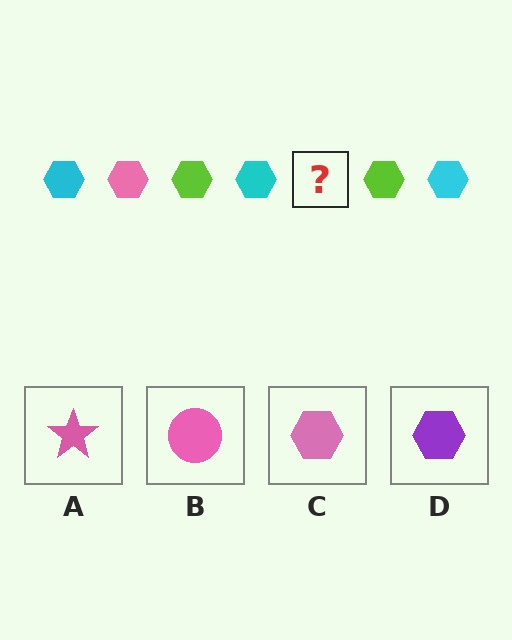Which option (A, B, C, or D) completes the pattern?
C.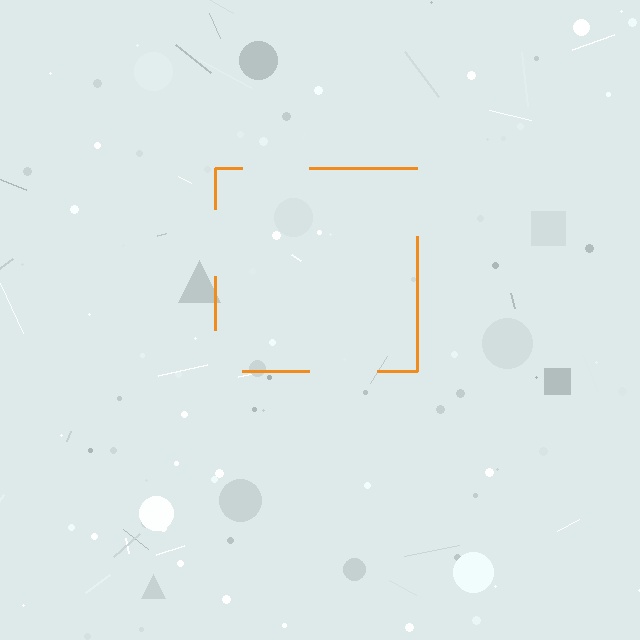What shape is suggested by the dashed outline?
The dashed outline suggests a square.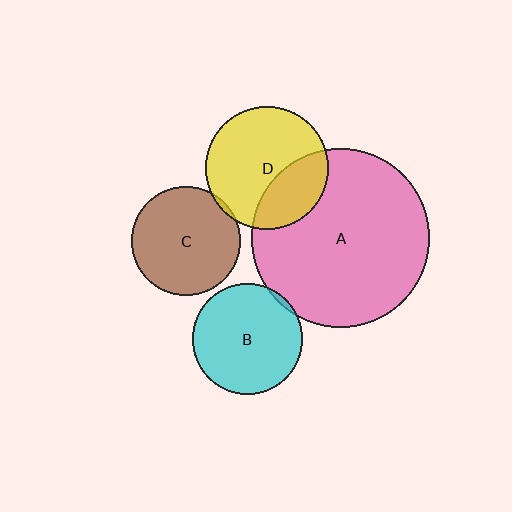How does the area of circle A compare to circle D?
Approximately 2.1 times.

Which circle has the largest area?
Circle A (pink).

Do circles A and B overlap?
Yes.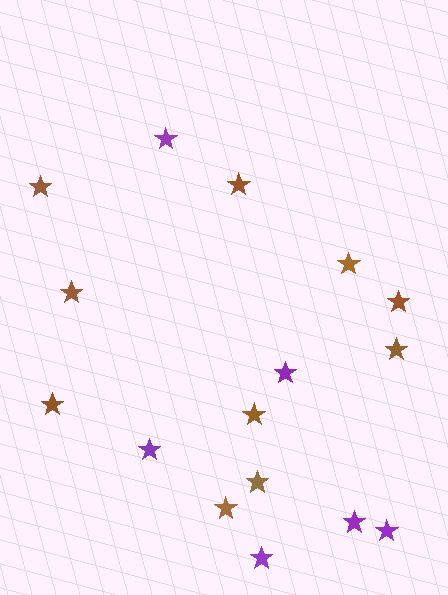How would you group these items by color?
There are 2 groups: one group of purple stars (6) and one group of brown stars (10).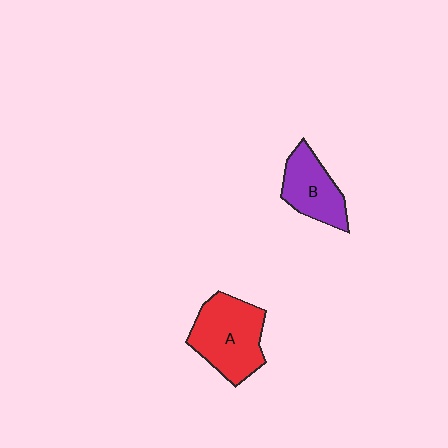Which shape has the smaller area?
Shape B (purple).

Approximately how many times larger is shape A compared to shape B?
Approximately 1.4 times.